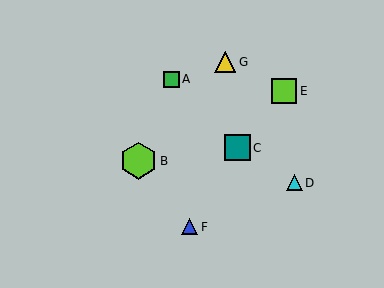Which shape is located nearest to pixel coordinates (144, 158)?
The lime hexagon (labeled B) at (139, 161) is nearest to that location.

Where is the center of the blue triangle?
The center of the blue triangle is at (189, 227).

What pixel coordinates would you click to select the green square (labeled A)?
Click at (171, 79) to select the green square A.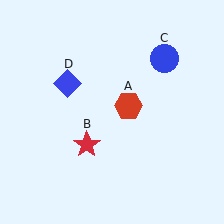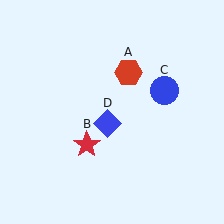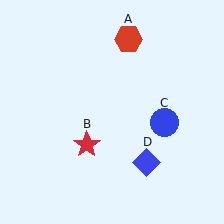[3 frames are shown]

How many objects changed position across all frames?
3 objects changed position: red hexagon (object A), blue circle (object C), blue diamond (object D).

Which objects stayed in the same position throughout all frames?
Red star (object B) remained stationary.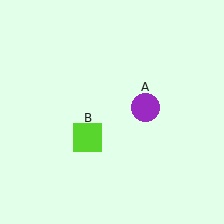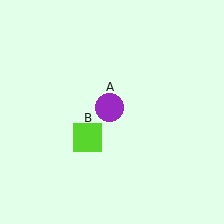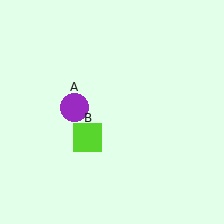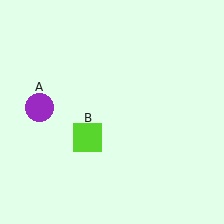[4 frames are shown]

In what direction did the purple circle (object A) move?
The purple circle (object A) moved left.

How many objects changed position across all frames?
1 object changed position: purple circle (object A).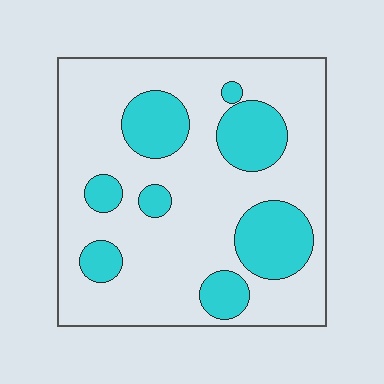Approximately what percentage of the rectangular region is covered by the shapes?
Approximately 25%.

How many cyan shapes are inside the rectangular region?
8.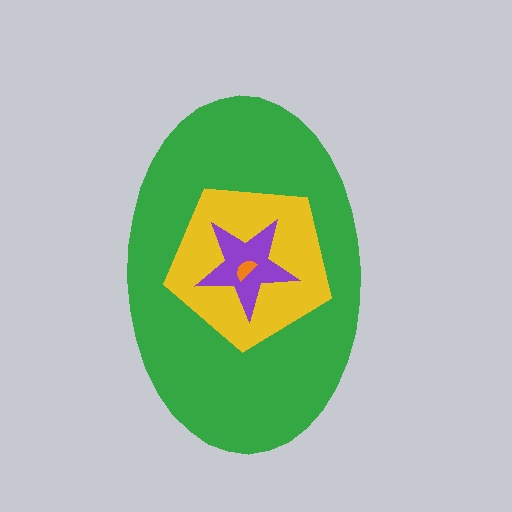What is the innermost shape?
The orange semicircle.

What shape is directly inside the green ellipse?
The yellow pentagon.